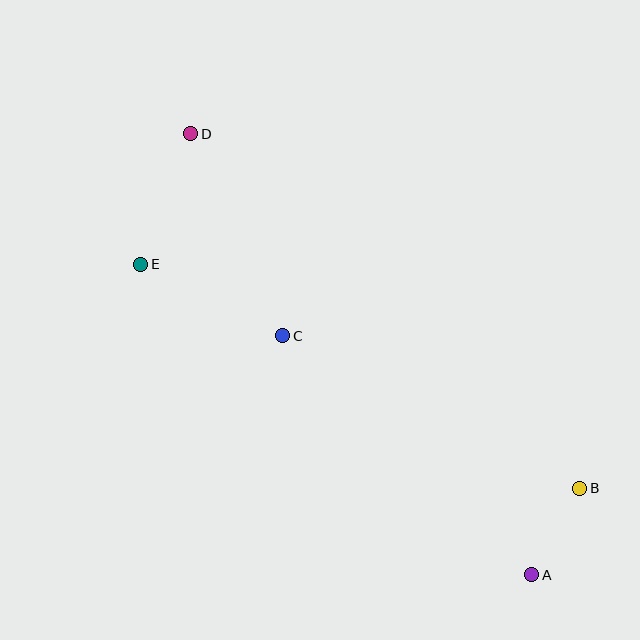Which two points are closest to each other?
Points A and B are closest to each other.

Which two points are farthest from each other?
Points A and D are farthest from each other.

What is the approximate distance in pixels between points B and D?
The distance between B and D is approximately 526 pixels.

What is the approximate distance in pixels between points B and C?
The distance between B and C is approximately 334 pixels.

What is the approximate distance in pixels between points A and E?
The distance between A and E is approximately 499 pixels.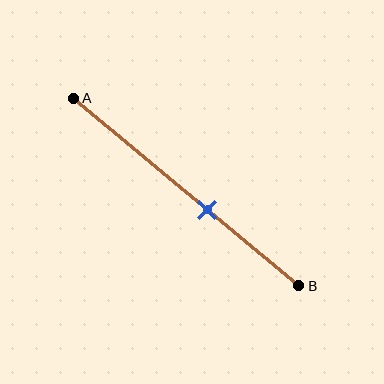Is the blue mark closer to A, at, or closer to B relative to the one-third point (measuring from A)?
The blue mark is closer to point B than the one-third point of segment AB.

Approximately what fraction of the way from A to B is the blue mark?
The blue mark is approximately 60% of the way from A to B.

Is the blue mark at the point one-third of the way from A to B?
No, the mark is at about 60% from A, not at the 33% one-third point.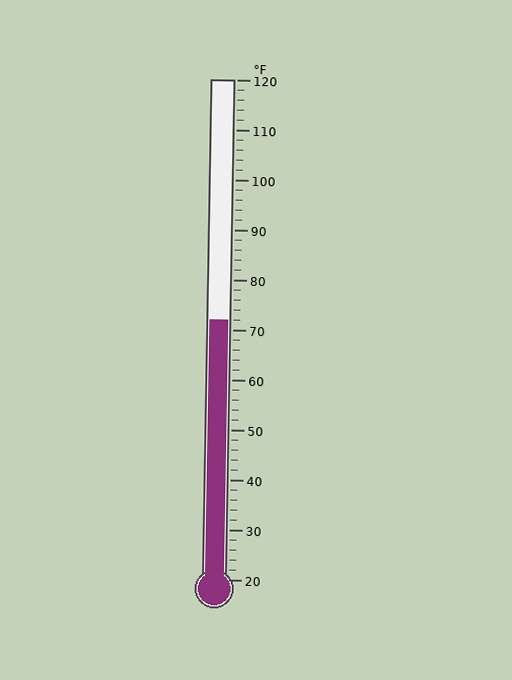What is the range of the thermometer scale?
The thermometer scale ranges from 20°F to 120°F.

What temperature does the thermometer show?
The thermometer shows approximately 72°F.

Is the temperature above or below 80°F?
The temperature is below 80°F.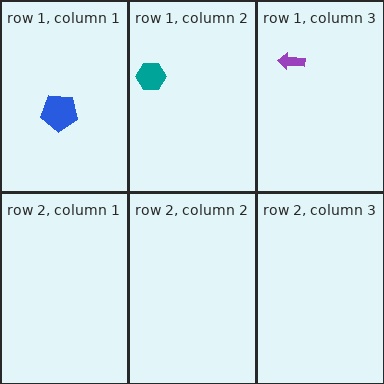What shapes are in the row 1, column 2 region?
The teal hexagon.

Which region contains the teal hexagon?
The row 1, column 2 region.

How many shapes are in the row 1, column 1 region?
1.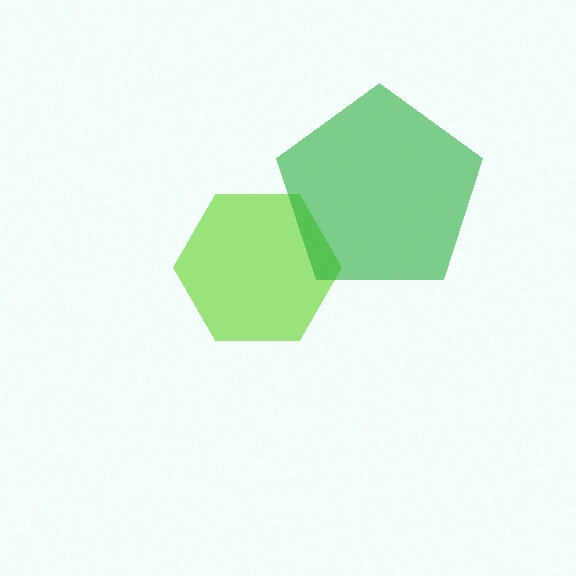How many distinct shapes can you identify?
There are 2 distinct shapes: a lime hexagon, a green pentagon.